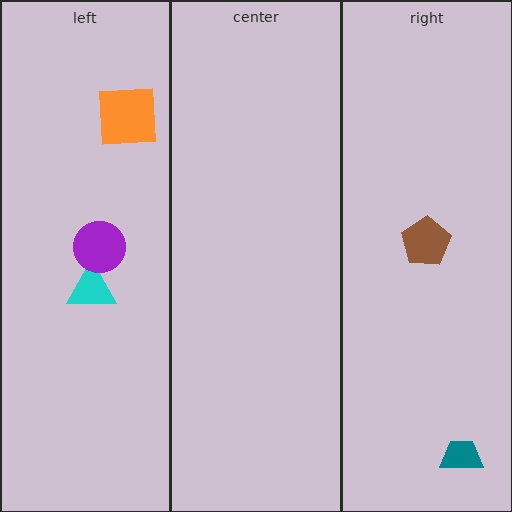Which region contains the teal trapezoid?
The right region.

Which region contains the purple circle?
The left region.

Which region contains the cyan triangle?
The left region.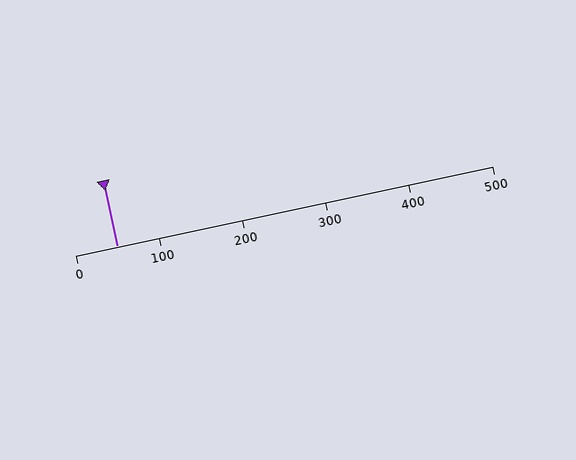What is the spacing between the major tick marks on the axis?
The major ticks are spaced 100 apart.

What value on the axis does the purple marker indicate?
The marker indicates approximately 50.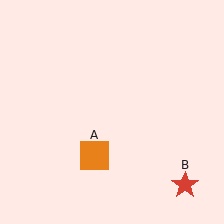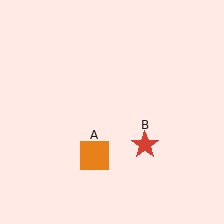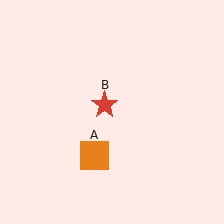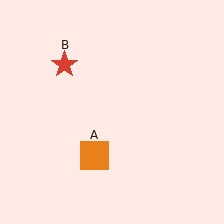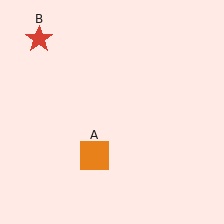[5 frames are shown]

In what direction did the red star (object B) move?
The red star (object B) moved up and to the left.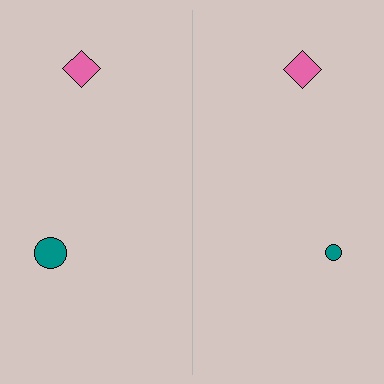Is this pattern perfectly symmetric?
No, the pattern is not perfectly symmetric. The teal circle on the right side has a different size than its mirror counterpart.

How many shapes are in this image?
There are 4 shapes in this image.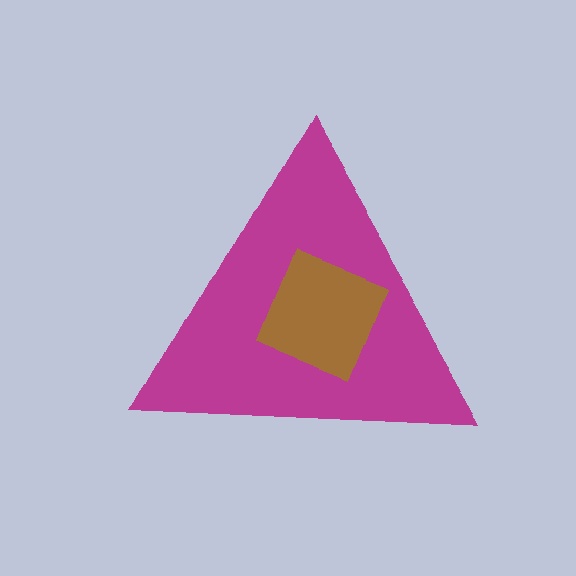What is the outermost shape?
The magenta triangle.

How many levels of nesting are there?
2.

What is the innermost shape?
The brown diamond.